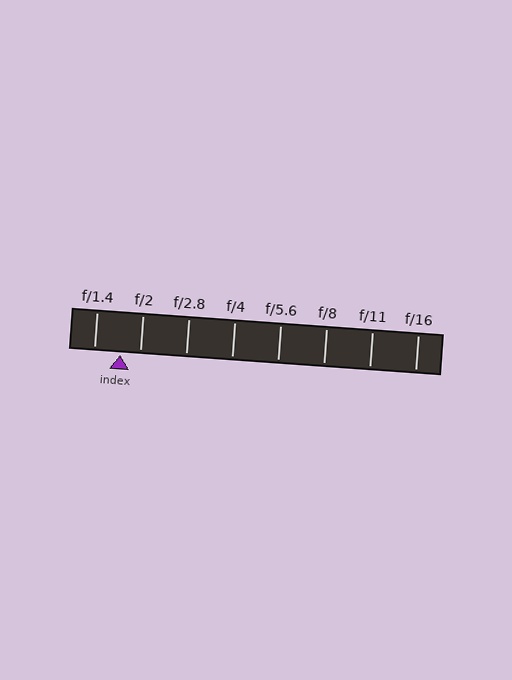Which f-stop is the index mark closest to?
The index mark is closest to f/2.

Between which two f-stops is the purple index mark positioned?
The index mark is between f/1.4 and f/2.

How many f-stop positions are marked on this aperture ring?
There are 8 f-stop positions marked.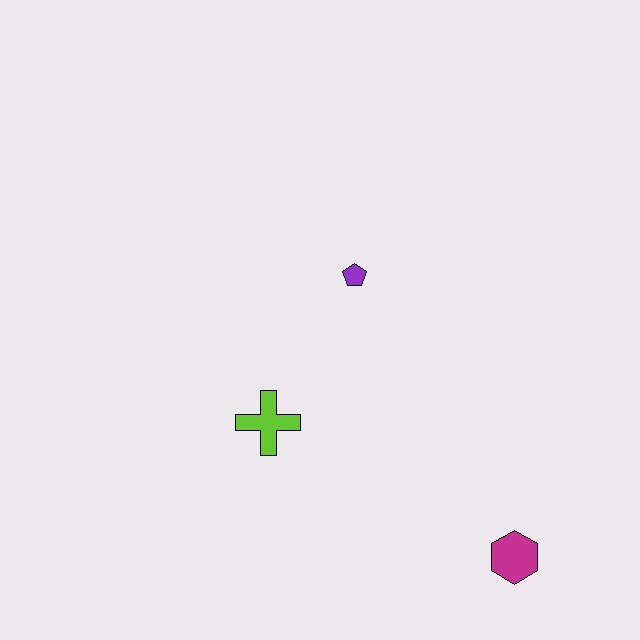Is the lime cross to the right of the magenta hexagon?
No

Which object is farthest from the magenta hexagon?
The purple pentagon is farthest from the magenta hexagon.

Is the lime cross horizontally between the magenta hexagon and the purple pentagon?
No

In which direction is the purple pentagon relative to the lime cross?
The purple pentagon is above the lime cross.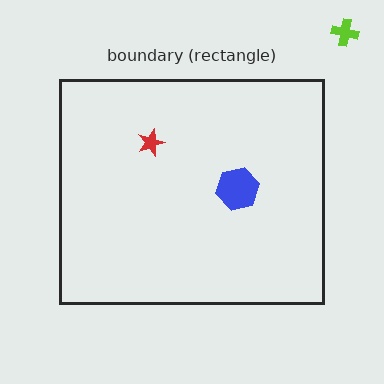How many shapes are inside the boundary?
2 inside, 1 outside.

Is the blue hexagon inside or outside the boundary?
Inside.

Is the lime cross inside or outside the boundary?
Outside.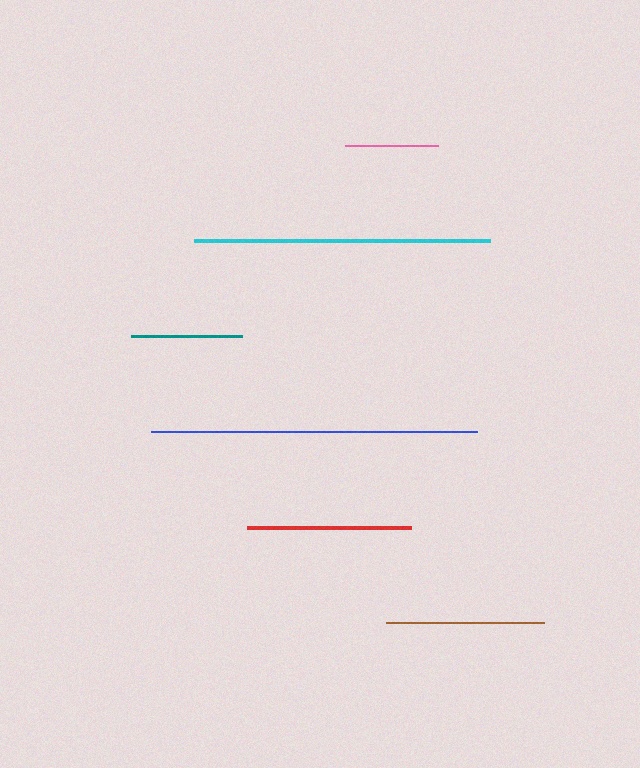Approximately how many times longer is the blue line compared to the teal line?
The blue line is approximately 2.9 times the length of the teal line.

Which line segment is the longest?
The blue line is the longest at approximately 327 pixels.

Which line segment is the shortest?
The pink line is the shortest at approximately 93 pixels.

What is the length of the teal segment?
The teal segment is approximately 111 pixels long.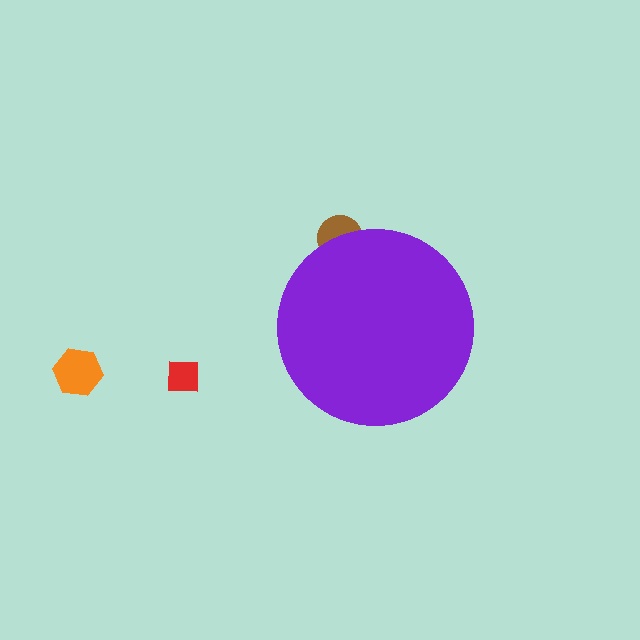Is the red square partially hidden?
No, the red square is fully visible.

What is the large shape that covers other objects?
A purple circle.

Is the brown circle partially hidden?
Yes, the brown circle is partially hidden behind the purple circle.